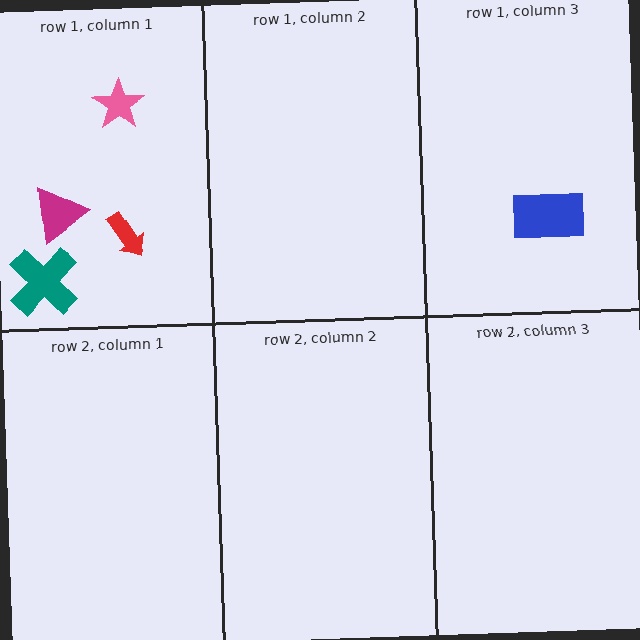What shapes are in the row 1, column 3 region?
The blue rectangle.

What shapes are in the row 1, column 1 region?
The magenta triangle, the teal cross, the pink star, the red arrow.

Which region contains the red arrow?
The row 1, column 1 region.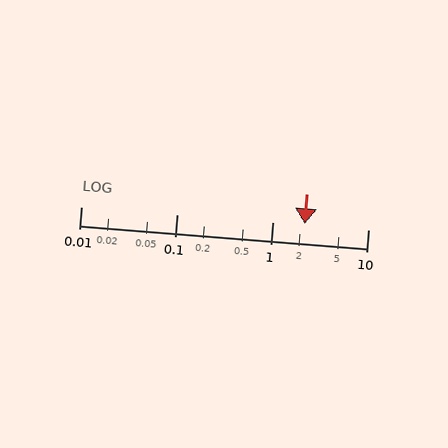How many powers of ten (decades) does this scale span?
The scale spans 3 decades, from 0.01 to 10.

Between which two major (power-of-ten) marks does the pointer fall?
The pointer is between 1 and 10.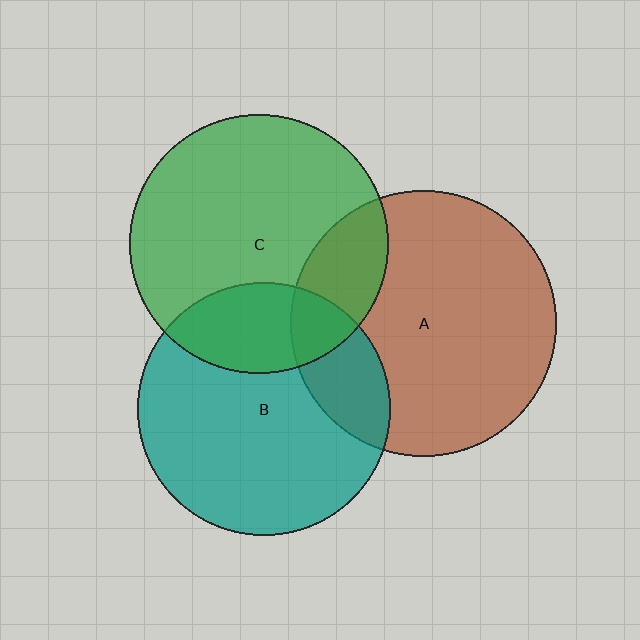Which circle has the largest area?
Circle A (brown).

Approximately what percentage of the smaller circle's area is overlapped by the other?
Approximately 20%.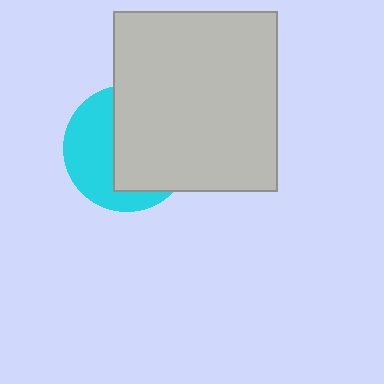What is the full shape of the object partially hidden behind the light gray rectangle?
The partially hidden object is a cyan circle.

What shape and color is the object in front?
The object in front is a light gray rectangle.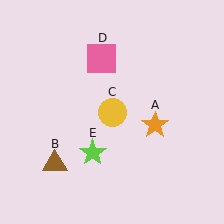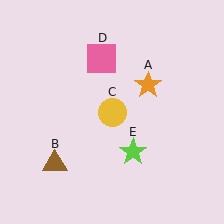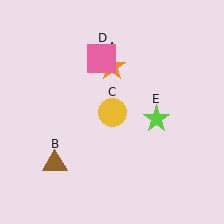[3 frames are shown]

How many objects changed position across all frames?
2 objects changed position: orange star (object A), lime star (object E).